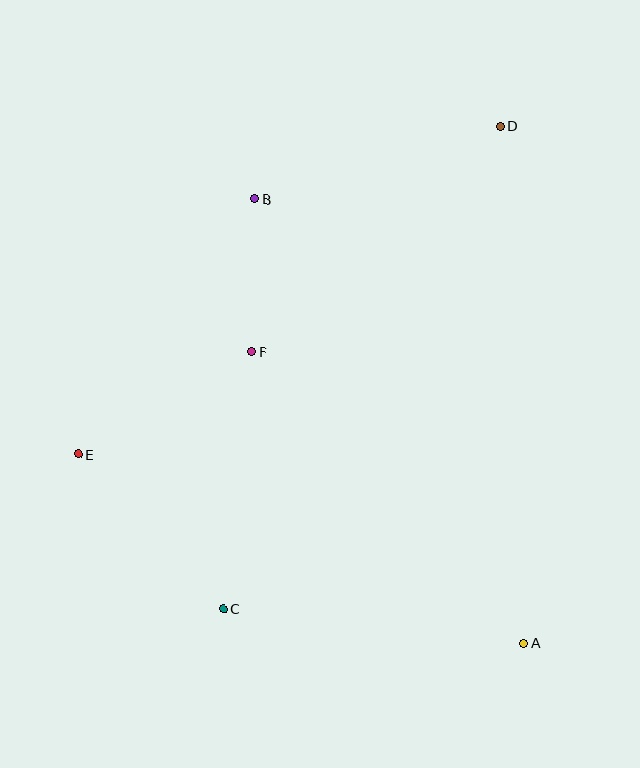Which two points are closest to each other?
Points B and F are closest to each other.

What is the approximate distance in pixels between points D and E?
The distance between D and E is approximately 535 pixels.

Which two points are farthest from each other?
Points C and D are farthest from each other.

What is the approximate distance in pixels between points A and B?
The distance between A and B is approximately 519 pixels.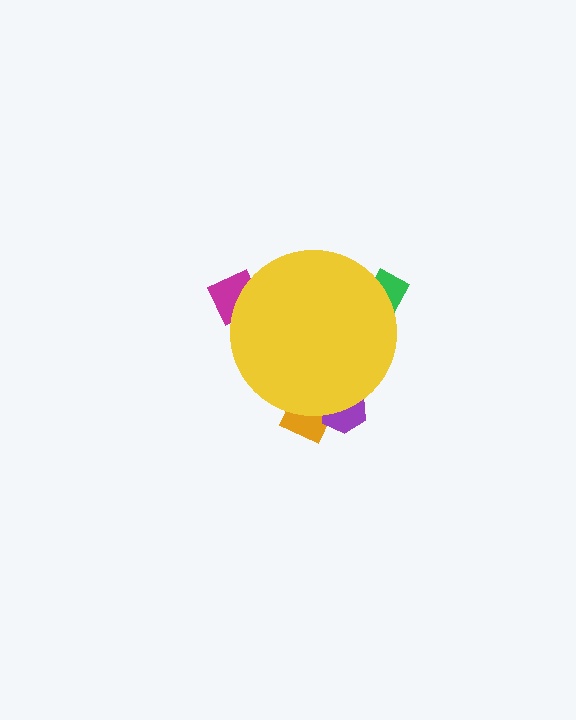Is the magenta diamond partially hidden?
Yes, the magenta diamond is partially hidden behind the yellow circle.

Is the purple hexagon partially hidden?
Yes, the purple hexagon is partially hidden behind the yellow circle.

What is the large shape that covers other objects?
A yellow circle.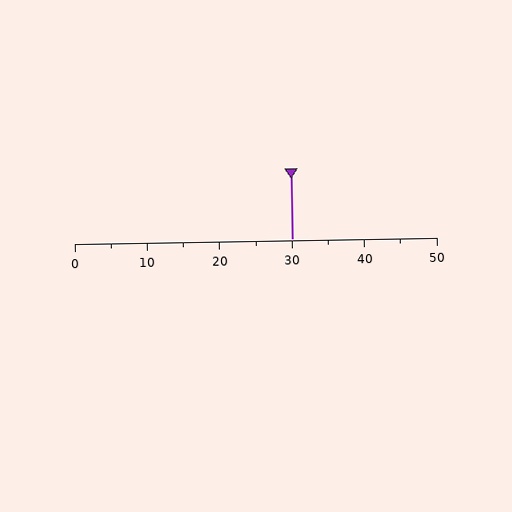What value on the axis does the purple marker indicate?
The marker indicates approximately 30.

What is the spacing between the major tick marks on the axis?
The major ticks are spaced 10 apart.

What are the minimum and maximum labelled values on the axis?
The axis runs from 0 to 50.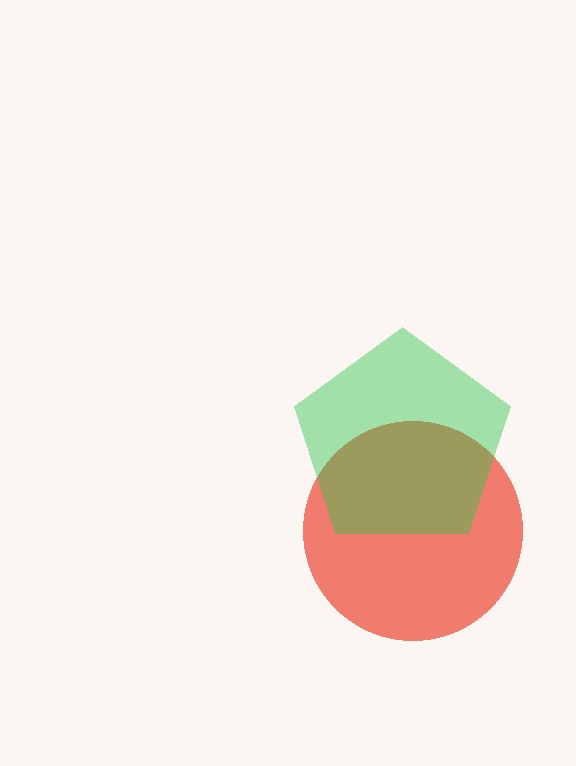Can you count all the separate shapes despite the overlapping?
Yes, there are 2 separate shapes.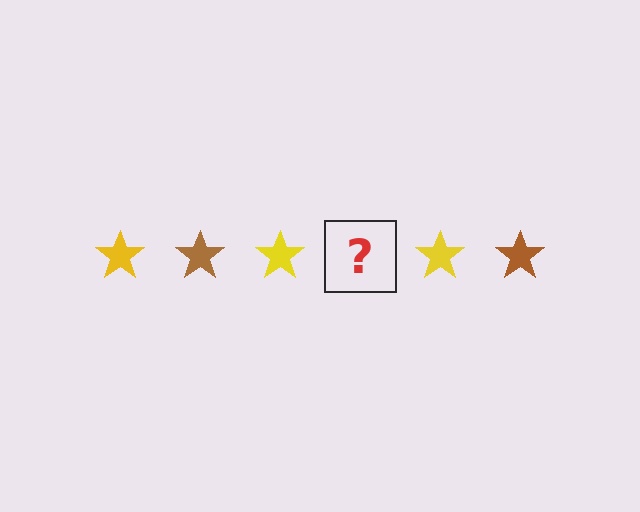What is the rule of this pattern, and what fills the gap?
The rule is that the pattern cycles through yellow, brown stars. The gap should be filled with a brown star.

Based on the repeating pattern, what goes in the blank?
The blank should be a brown star.